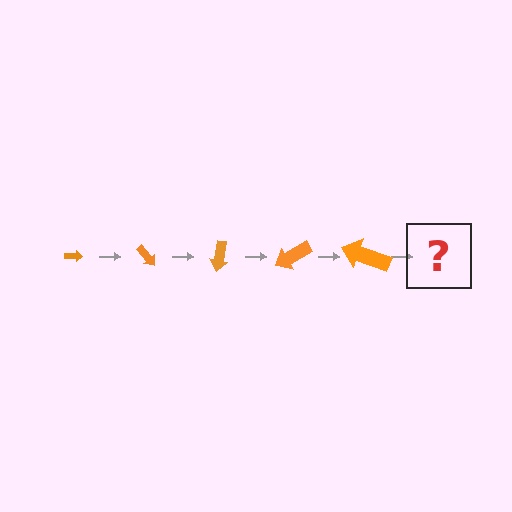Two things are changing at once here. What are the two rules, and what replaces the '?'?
The two rules are that the arrow grows larger each step and it rotates 50 degrees each step. The '?' should be an arrow, larger than the previous one and rotated 250 degrees from the start.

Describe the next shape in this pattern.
It should be an arrow, larger than the previous one and rotated 250 degrees from the start.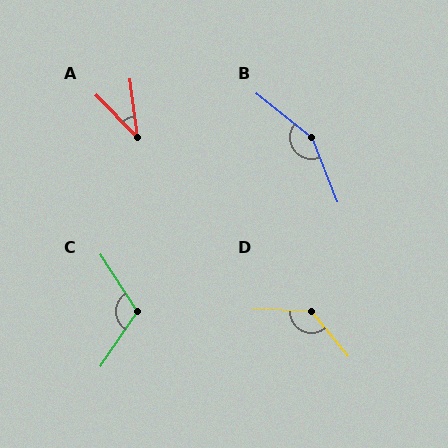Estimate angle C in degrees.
Approximately 113 degrees.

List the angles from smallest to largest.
A (37°), C (113°), D (131°), B (150°).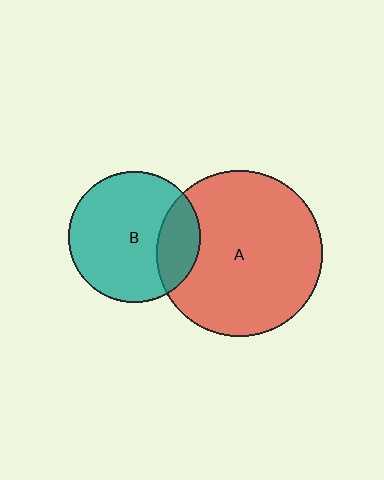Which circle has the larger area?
Circle A (red).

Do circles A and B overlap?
Yes.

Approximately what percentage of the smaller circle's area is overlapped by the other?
Approximately 20%.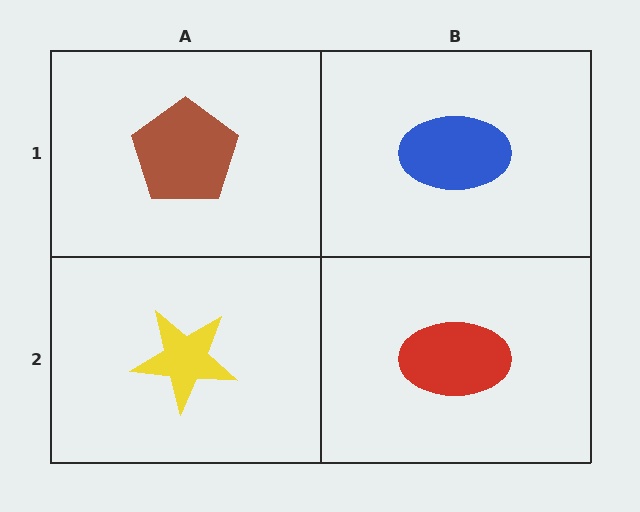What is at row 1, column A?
A brown pentagon.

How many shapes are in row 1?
2 shapes.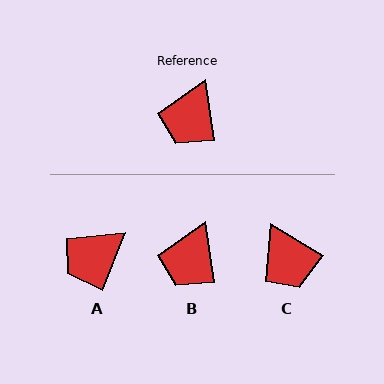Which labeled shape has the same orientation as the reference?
B.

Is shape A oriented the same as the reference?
No, it is off by about 30 degrees.